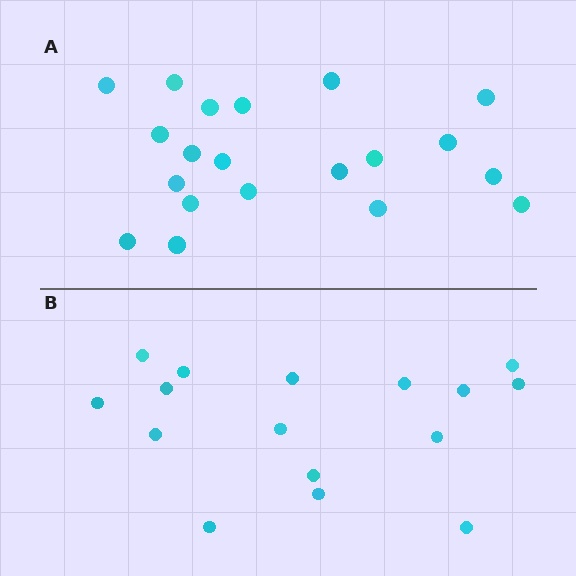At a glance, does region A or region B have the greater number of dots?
Region A (the top region) has more dots.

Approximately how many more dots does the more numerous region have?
Region A has about 4 more dots than region B.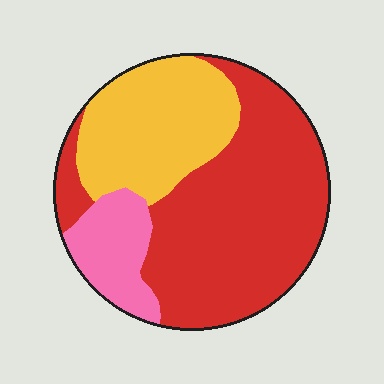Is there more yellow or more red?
Red.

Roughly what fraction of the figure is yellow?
Yellow covers roughly 30% of the figure.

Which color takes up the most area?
Red, at roughly 55%.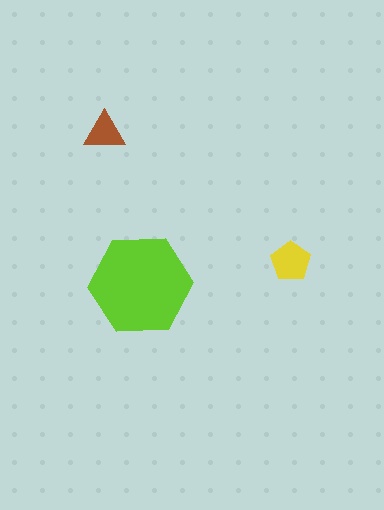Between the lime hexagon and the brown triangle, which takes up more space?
The lime hexagon.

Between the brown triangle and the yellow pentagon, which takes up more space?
The yellow pentagon.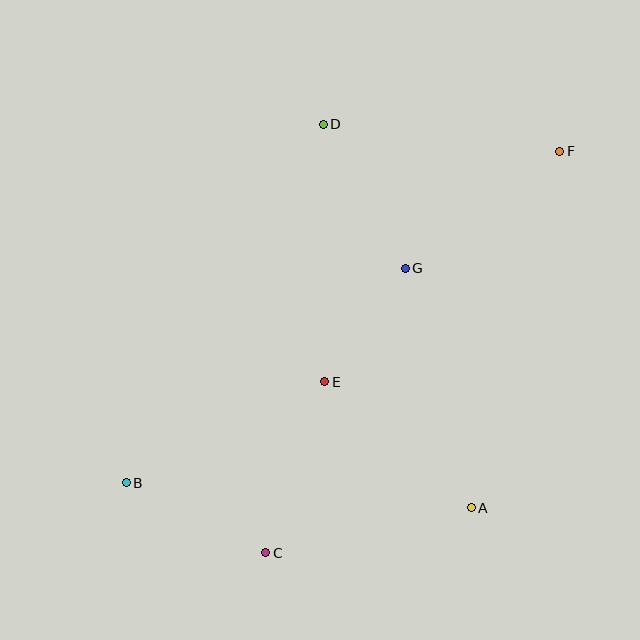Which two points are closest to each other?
Points E and G are closest to each other.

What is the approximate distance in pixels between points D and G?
The distance between D and G is approximately 165 pixels.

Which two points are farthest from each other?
Points B and F are farthest from each other.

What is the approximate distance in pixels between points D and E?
The distance between D and E is approximately 257 pixels.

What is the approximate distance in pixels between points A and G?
The distance between A and G is approximately 249 pixels.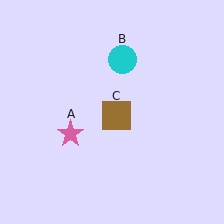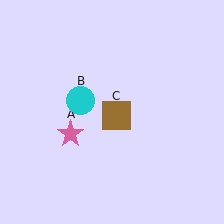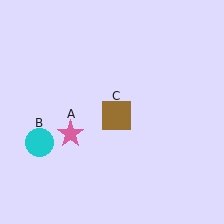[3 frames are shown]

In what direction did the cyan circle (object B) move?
The cyan circle (object B) moved down and to the left.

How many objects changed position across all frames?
1 object changed position: cyan circle (object B).